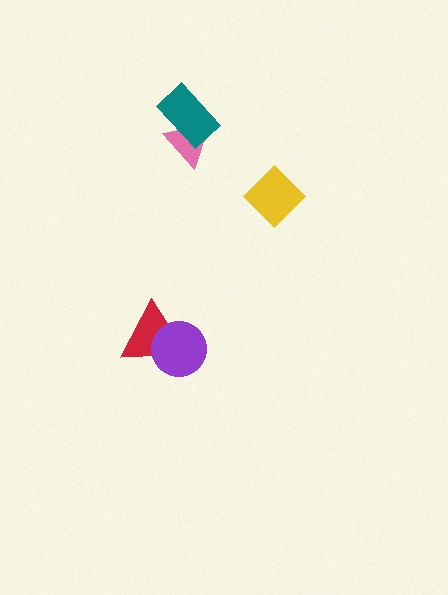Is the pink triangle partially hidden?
Yes, it is partially covered by another shape.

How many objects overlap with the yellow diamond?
0 objects overlap with the yellow diamond.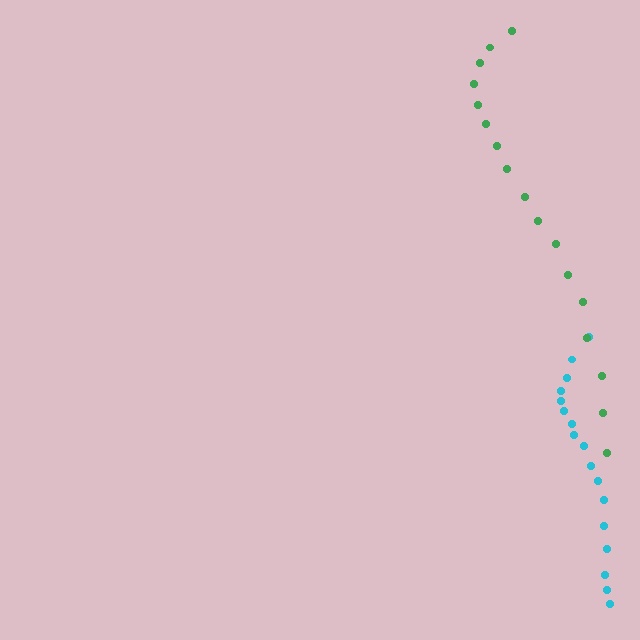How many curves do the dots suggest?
There are 2 distinct paths.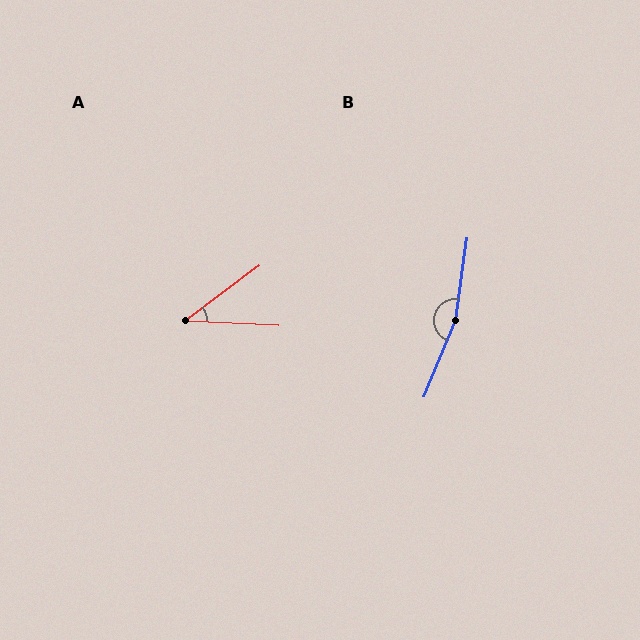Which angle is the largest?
B, at approximately 166 degrees.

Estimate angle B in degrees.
Approximately 166 degrees.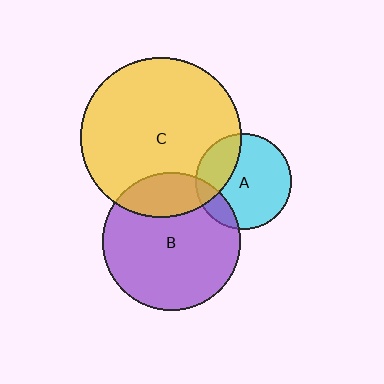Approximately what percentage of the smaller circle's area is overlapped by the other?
Approximately 30%.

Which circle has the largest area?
Circle C (yellow).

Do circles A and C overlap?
Yes.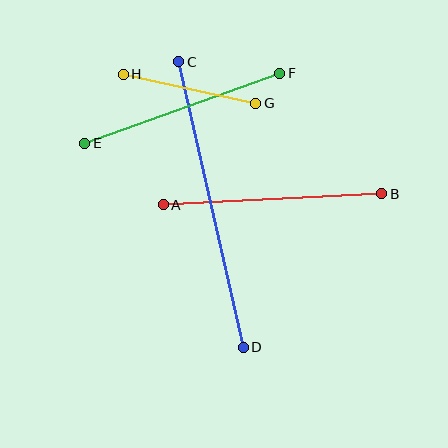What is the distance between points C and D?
The distance is approximately 293 pixels.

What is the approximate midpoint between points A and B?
The midpoint is at approximately (273, 199) pixels.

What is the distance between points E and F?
The distance is approximately 208 pixels.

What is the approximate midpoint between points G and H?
The midpoint is at approximately (190, 89) pixels.